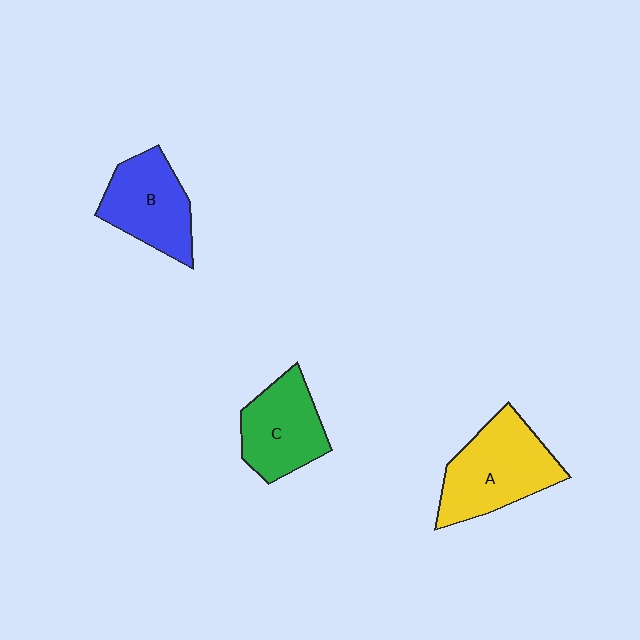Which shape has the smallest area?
Shape C (green).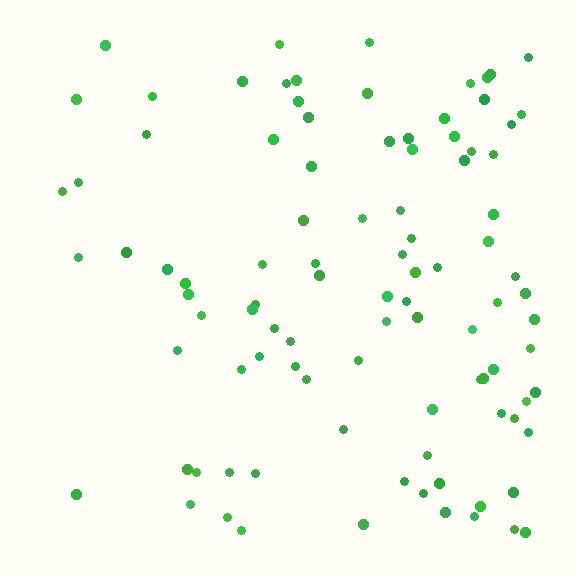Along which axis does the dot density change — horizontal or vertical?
Horizontal.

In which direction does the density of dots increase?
From left to right, with the right side densest.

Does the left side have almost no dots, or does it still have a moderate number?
Still a moderate number, just noticeably fewer than the right.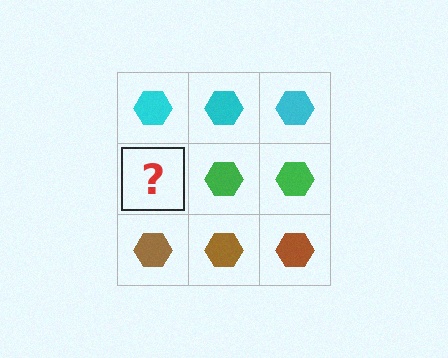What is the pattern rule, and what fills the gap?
The rule is that each row has a consistent color. The gap should be filled with a green hexagon.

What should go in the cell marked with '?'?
The missing cell should contain a green hexagon.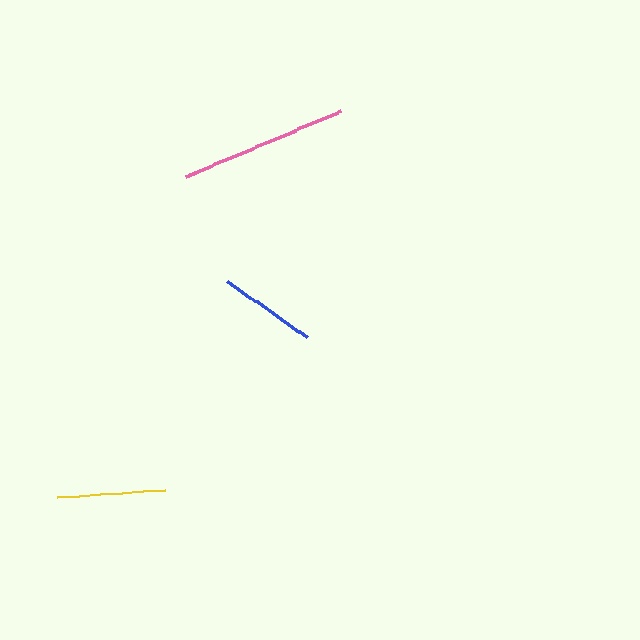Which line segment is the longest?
The pink line is the longest at approximately 169 pixels.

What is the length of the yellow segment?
The yellow segment is approximately 107 pixels long.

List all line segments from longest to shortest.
From longest to shortest: pink, yellow, blue.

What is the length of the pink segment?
The pink segment is approximately 169 pixels long.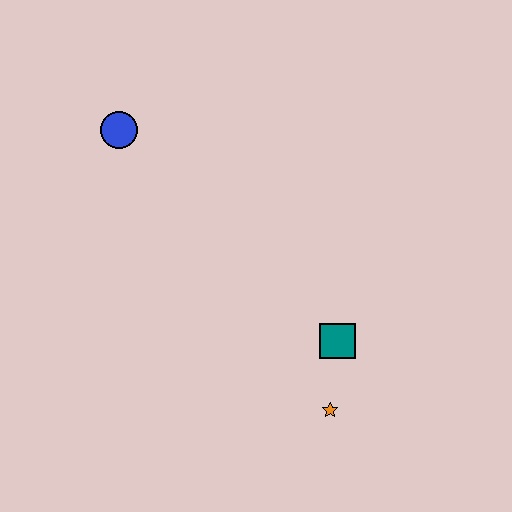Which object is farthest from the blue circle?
The orange star is farthest from the blue circle.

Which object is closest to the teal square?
The orange star is closest to the teal square.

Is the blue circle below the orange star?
No